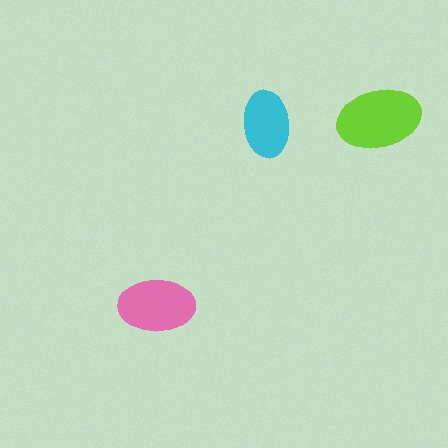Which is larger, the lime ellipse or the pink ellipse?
The lime one.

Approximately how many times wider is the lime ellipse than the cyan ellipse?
About 1.5 times wider.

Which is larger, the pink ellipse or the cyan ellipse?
The pink one.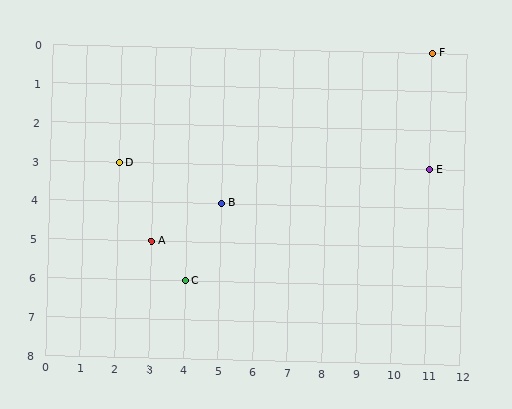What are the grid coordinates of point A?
Point A is at grid coordinates (3, 5).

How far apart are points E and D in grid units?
Points E and D are 9 columns apart.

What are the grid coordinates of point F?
Point F is at grid coordinates (11, 0).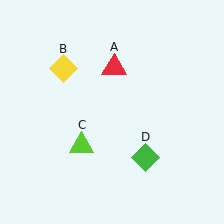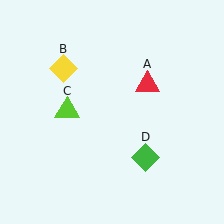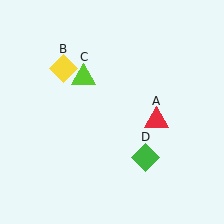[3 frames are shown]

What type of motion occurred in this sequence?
The red triangle (object A), lime triangle (object C) rotated clockwise around the center of the scene.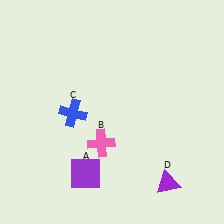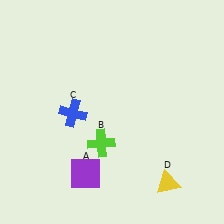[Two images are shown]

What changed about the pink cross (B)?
In Image 1, B is pink. In Image 2, it changed to lime.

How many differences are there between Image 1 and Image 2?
There are 2 differences between the two images.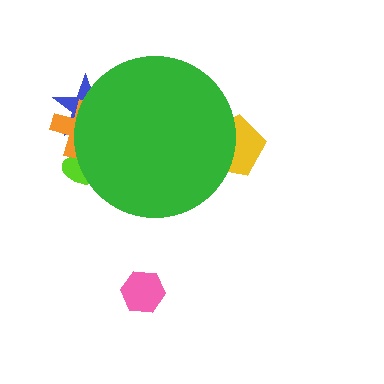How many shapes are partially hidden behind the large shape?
4 shapes are partially hidden.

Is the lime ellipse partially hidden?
Yes, the lime ellipse is partially hidden behind the green circle.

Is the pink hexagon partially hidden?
No, the pink hexagon is fully visible.